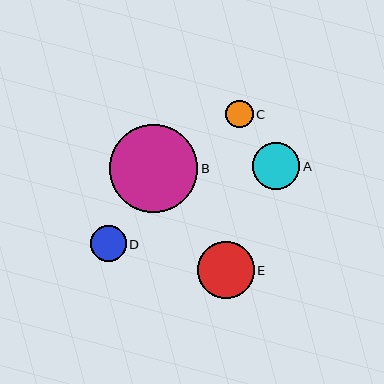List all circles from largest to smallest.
From largest to smallest: B, E, A, D, C.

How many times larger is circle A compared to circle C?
Circle A is approximately 1.7 times the size of circle C.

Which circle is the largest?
Circle B is the largest with a size of approximately 88 pixels.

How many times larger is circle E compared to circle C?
Circle E is approximately 2.1 times the size of circle C.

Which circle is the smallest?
Circle C is the smallest with a size of approximately 27 pixels.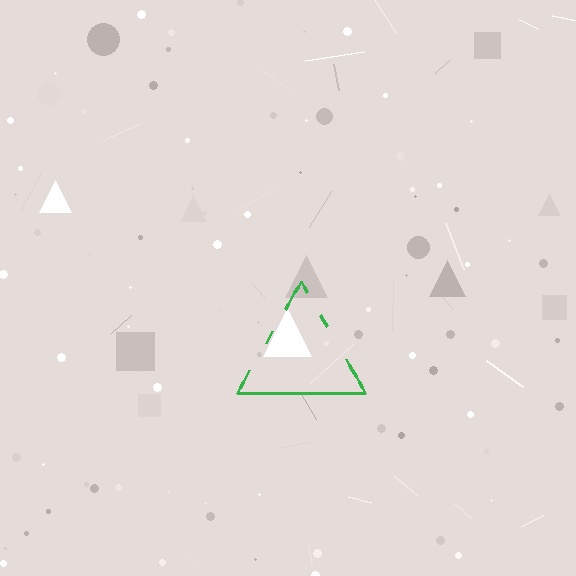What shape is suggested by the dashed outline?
The dashed outline suggests a triangle.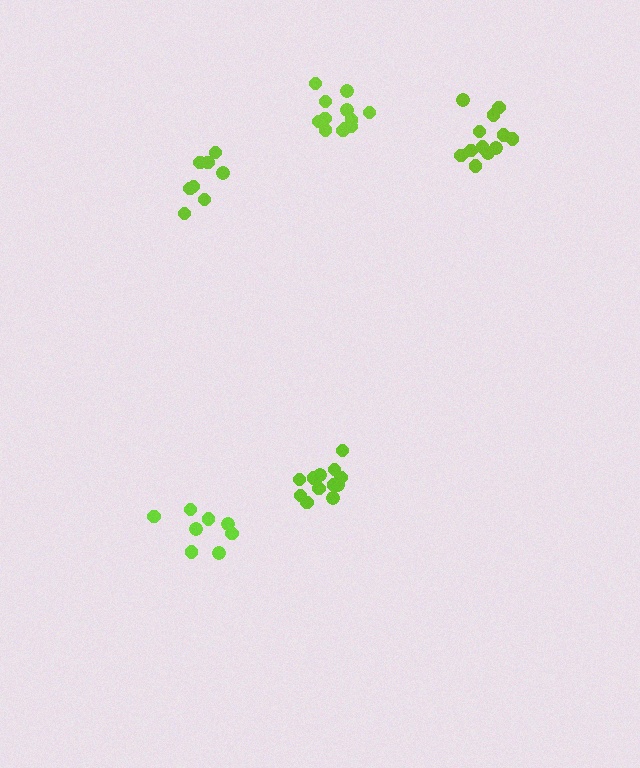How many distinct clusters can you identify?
There are 5 distinct clusters.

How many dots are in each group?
Group 1: 12 dots, Group 2: 12 dots, Group 3: 8 dots, Group 4: 12 dots, Group 5: 8 dots (52 total).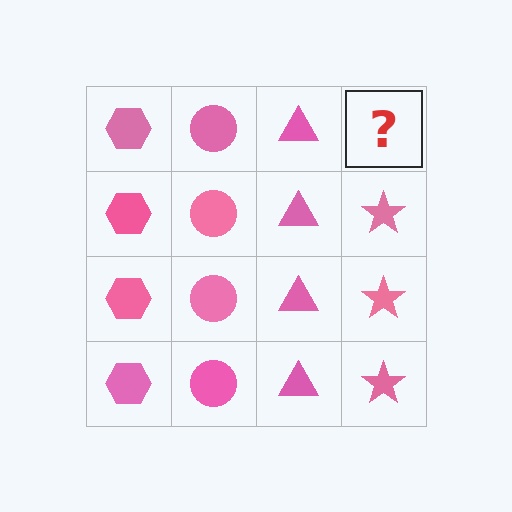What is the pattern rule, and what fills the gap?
The rule is that each column has a consistent shape. The gap should be filled with a pink star.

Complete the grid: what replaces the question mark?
The question mark should be replaced with a pink star.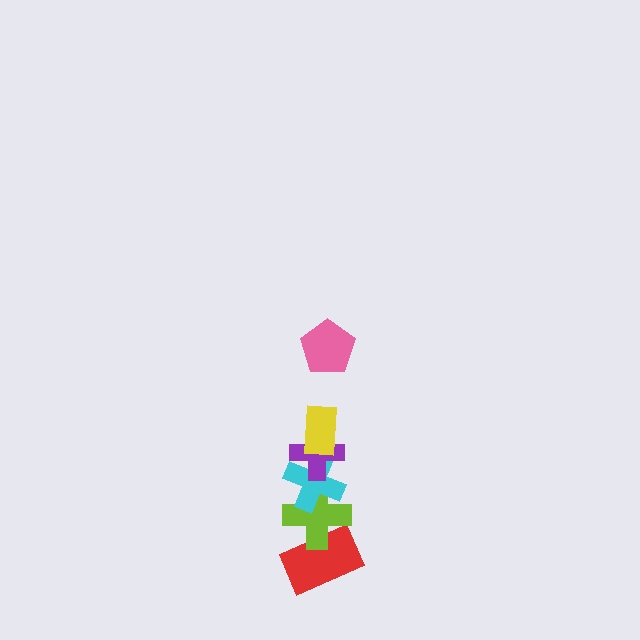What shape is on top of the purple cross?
The yellow rectangle is on top of the purple cross.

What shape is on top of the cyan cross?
The purple cross is on top of the cyan cross.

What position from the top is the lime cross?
The lime cross is 5th from the top.